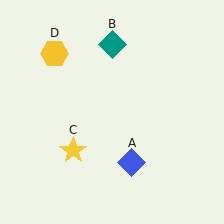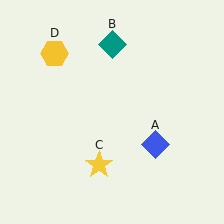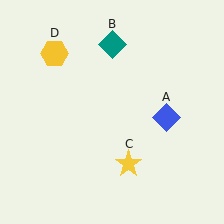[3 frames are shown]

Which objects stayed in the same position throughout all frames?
Teal diamond (object B) and yellow hexagon (object D) remained stationary.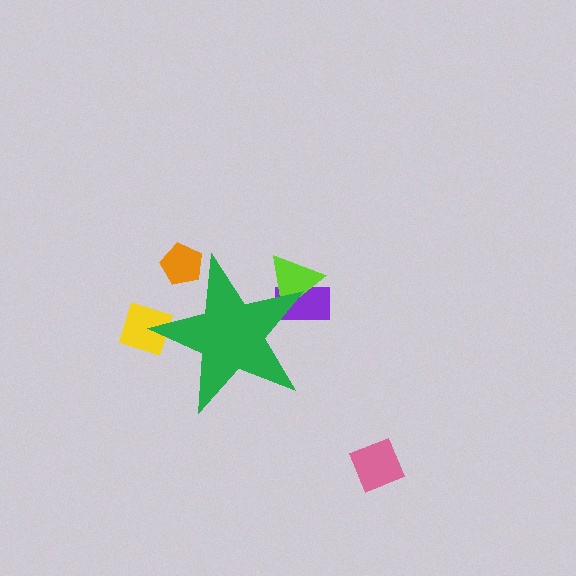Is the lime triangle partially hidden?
Yes, the lime triangle is partially hidden behind the green star.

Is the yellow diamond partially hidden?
Yes, the yellow diamond is partially hidden behind the green star.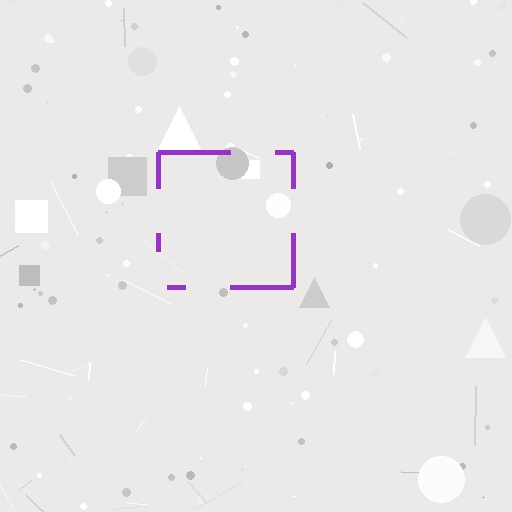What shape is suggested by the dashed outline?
The dashed outline suggests a square.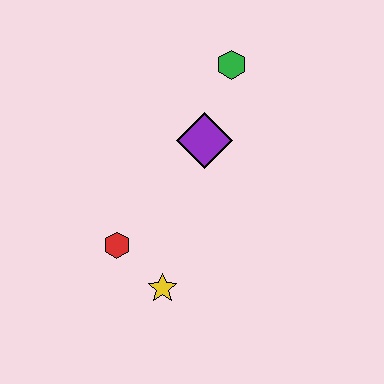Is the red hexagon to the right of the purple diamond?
No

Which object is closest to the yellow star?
The red hexagon is closest to the yellow star.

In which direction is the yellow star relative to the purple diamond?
The yellow star is below the purple diamond.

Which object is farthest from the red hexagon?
The green hexagon is farthest from the red hexagon.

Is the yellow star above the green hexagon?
No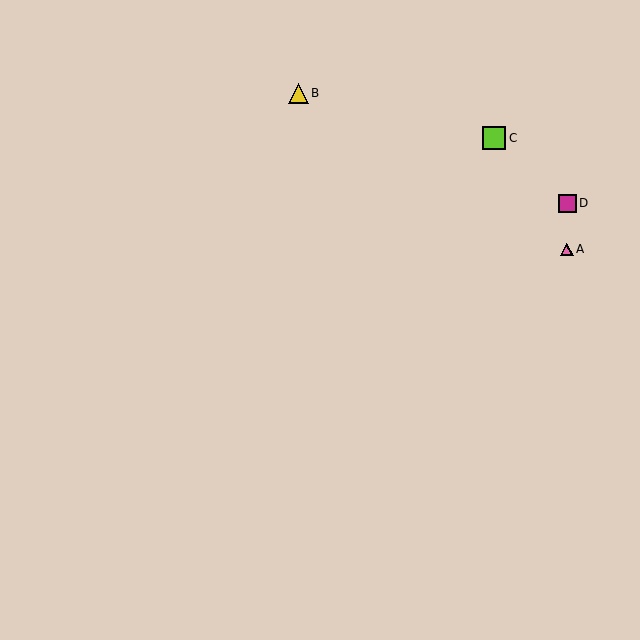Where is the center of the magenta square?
The center of the magenta square is at (568, 203).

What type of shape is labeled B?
Shape B is a yellow triangle.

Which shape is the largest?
The lime square (labeled C) is the largest.